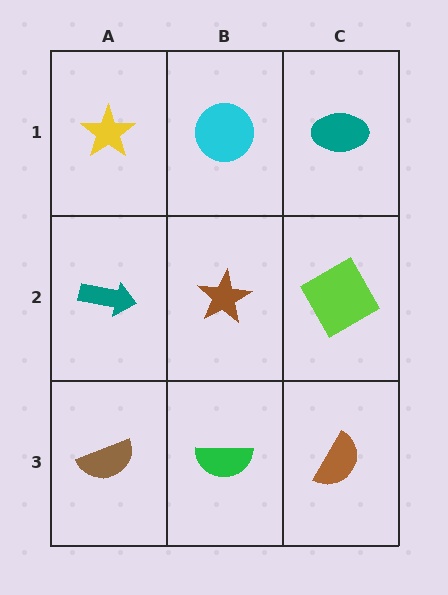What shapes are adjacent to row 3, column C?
A lime square (row 2, column C), a green semicircle (row 3, column B).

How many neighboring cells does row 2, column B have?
4.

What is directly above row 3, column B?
A brown star.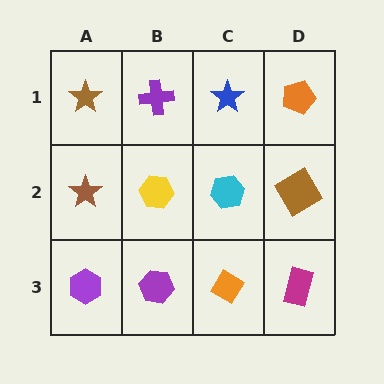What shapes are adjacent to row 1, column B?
A yellow hexagon (row 2, column B), a brown star (row 1, column A), a blue star (row 1, column C).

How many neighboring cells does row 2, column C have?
4.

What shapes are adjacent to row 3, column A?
A brown star (row 2, column A), a purple hexagon (row 3, column B).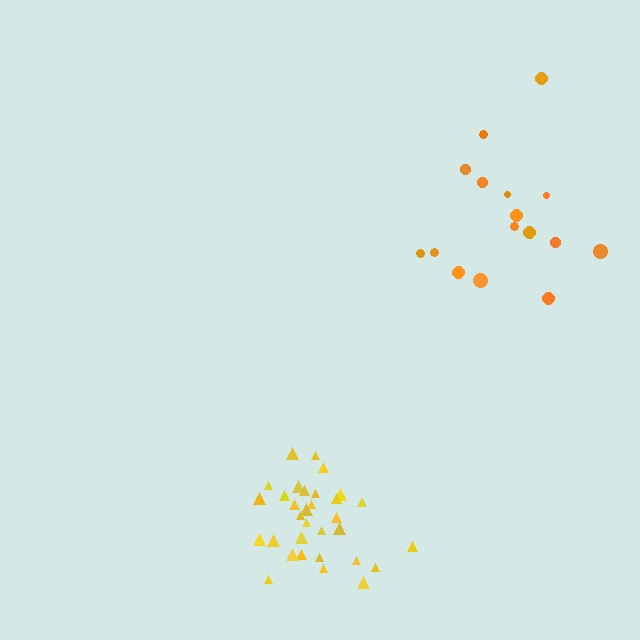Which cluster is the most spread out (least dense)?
Orange.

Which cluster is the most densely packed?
Yellow.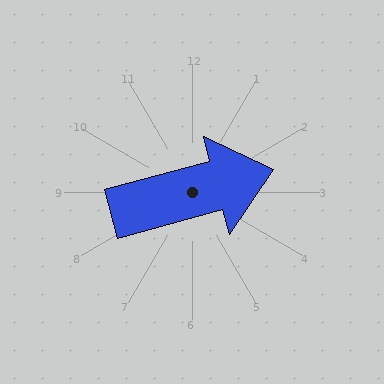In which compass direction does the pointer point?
East.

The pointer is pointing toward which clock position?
Roughly 2 o'clock.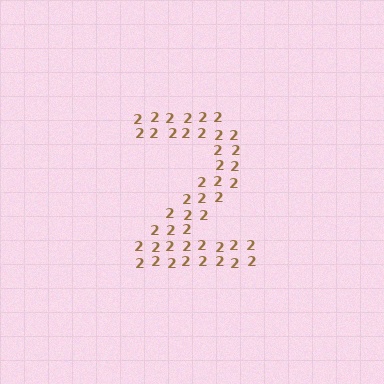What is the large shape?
The large shape is the digit 2.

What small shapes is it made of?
It is made of small digit 2's.